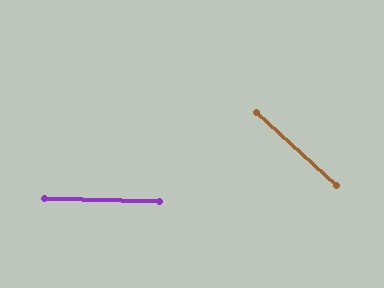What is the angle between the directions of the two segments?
Approximately 41 degrees.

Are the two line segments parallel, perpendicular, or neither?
Neither parallel nor perpendicular — they differ by about 41°.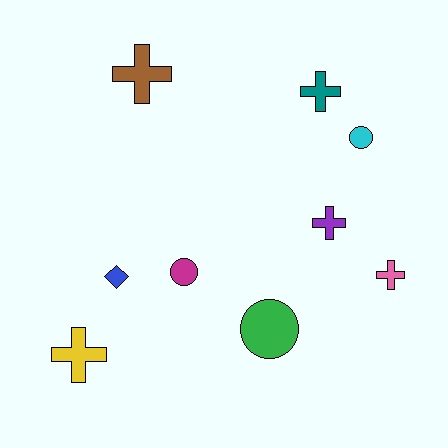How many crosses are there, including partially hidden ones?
There are 5 crosses.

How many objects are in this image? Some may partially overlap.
There are 9 objects.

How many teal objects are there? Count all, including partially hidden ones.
There is 1 teal object.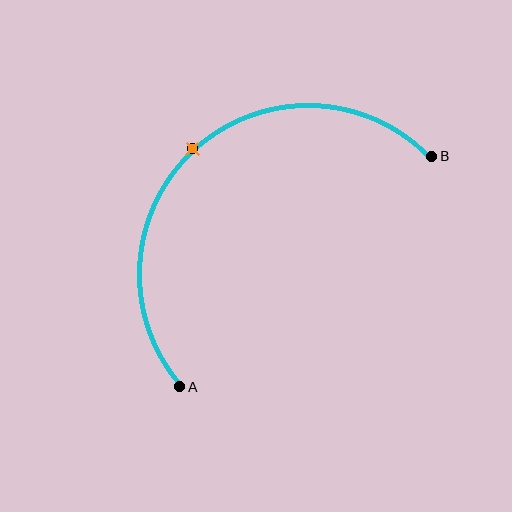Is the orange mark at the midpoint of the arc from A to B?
Yes. The orange mark lies on the arc at equal arc-length from both A and B — it is the arc midpoint.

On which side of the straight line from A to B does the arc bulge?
The arc bulges above and to the left of the straight line connecting A and B.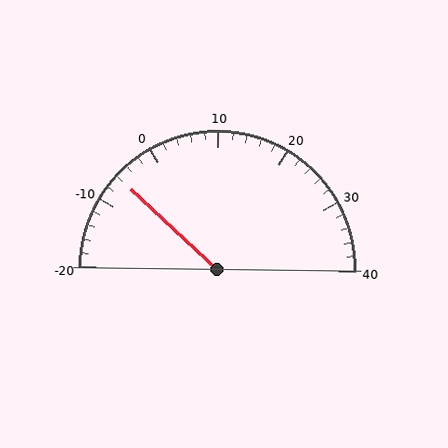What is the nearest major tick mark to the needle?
The nearest major tick mark is -10.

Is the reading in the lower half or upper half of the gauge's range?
The reading is in the lower half of the range (-20 to 40).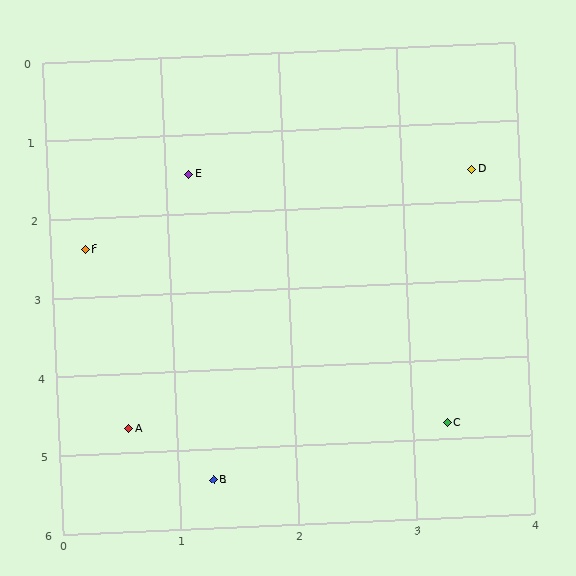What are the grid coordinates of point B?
Point B is at approximately (1.3, 5.4).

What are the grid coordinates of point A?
Point A is at approximately (0.6, 4.7).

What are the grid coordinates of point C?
Point C is at approximately (3.3, 4.8).